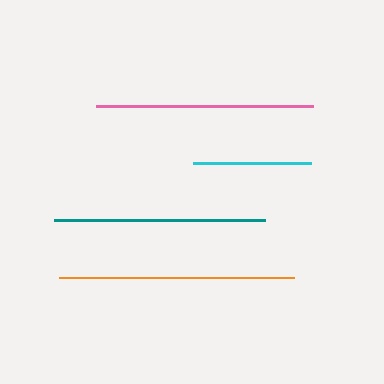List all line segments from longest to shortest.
From longest to shortest: orange, pink, teal, cyan.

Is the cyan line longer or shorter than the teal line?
The teal line is longer than the cyan line.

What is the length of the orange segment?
The orange segment is approximately 235 pixels long.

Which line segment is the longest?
The orange line is the longest at approximately 235 pixels.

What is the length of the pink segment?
The pink segment is approximately 217 pixels long.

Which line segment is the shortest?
The cyan line is the shortest at approximately 118 pixels.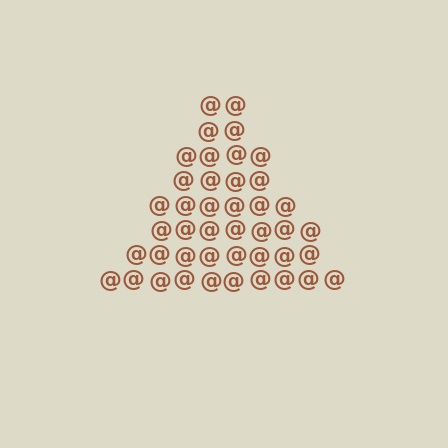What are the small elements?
The small elements are at signs.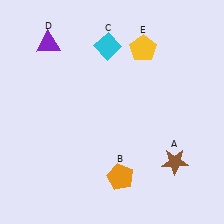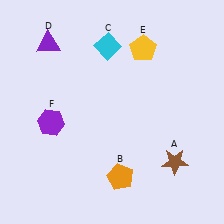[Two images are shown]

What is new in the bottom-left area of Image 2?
A purple hexagon (F) was added in the bottom-left area of Image 2.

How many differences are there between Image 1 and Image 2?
There is 1 difference between the two images.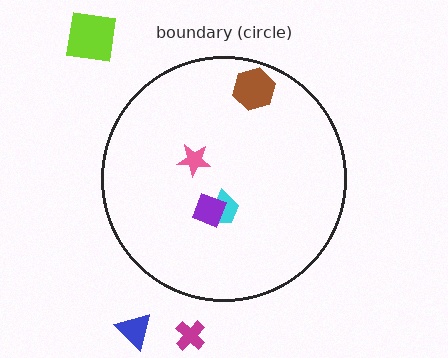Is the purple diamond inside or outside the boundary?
Inside.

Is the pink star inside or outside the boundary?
Inside.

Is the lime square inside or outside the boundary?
Outside.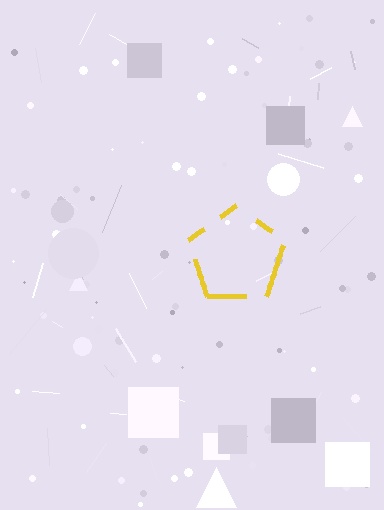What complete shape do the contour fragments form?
The contour fragments form a pentagon.